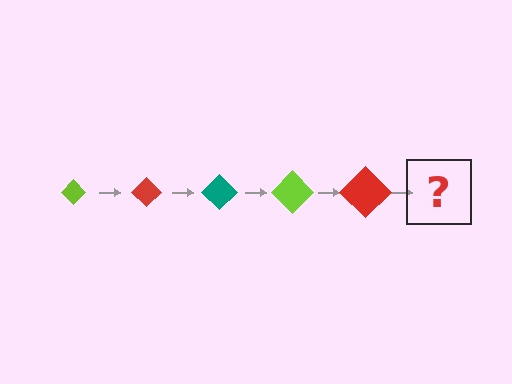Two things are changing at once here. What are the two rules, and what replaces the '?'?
The two rules are that the diamond grows larger each step and the color cycles through lime, red, and teal. The '?' should be a teal diamond, larger than the previous one.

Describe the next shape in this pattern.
It should be a teal diamond, larger than the previous one.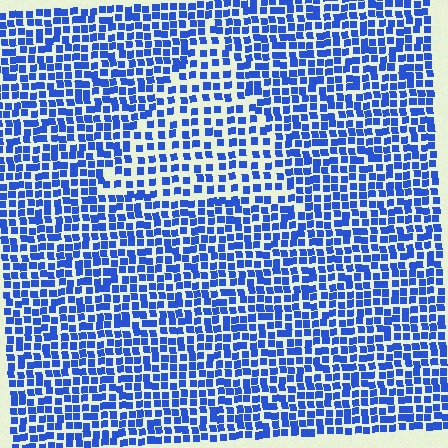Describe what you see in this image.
The image contains small blue elements arranged at two different densities. A triangle-shaped region is visible where the elements are less densely packed than the surrounding area.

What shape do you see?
I see a triangle.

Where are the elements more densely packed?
The elements are more densely packed outside the triangle boundary.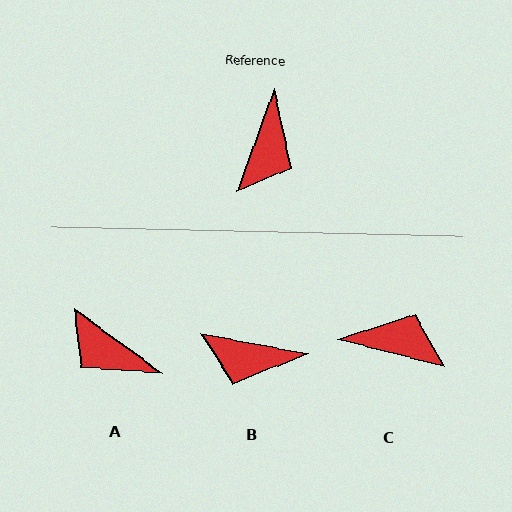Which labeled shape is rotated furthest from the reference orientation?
A, about 106 degrees away.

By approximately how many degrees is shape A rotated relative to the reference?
Approximately 106 degrees clockwise.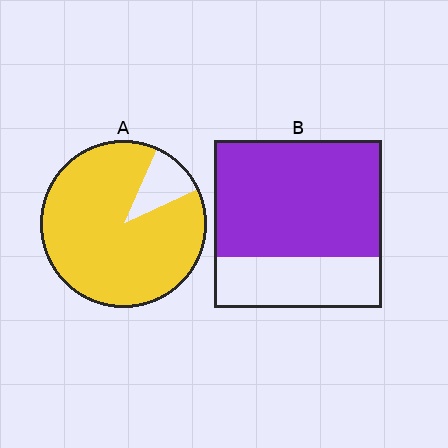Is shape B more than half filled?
Yes.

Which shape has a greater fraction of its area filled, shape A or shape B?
Shape A.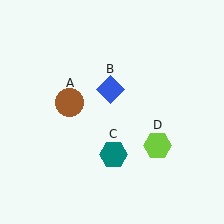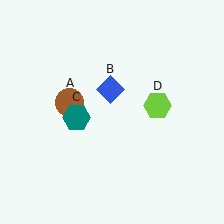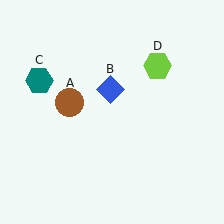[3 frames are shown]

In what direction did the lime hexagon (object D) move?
The lime hexagon (object D) moved up.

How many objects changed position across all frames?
2 objects changed position: teal hexagon (object C), lime hexagon (object D).